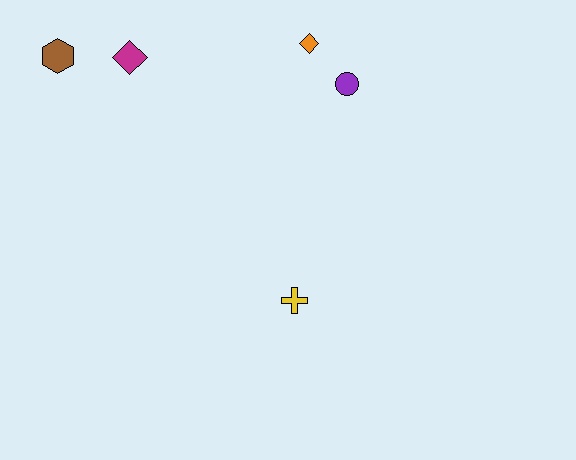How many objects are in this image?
There are 5 objects.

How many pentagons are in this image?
There are no pentagons.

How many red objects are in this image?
There are no red objects.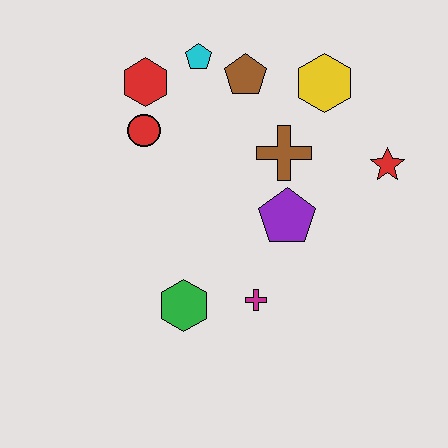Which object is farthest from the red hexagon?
The red star is farthest from the red hexagon.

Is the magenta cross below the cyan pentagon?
Yes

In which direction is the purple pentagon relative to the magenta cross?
The purple pentagon is above the magenta cross.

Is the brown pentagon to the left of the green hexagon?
No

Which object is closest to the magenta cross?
The green hexagon is closest to the magenta cross.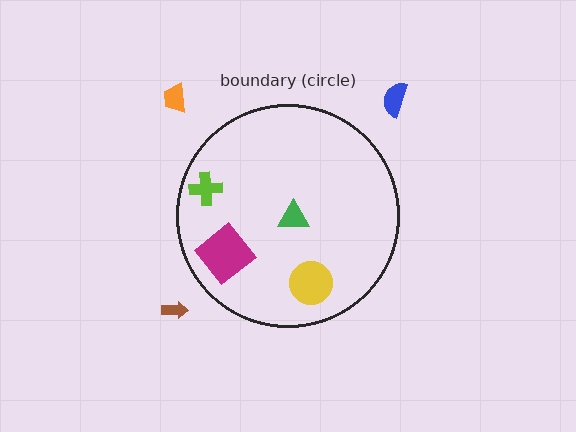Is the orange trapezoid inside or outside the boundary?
Outside.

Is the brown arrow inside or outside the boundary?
Outside.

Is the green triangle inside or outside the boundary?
Inside.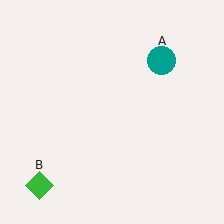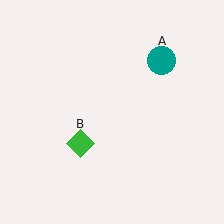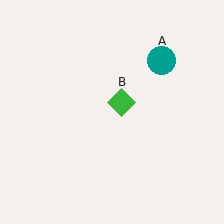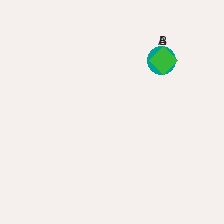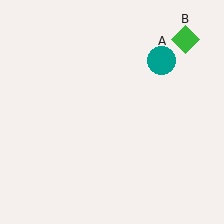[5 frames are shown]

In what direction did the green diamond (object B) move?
The green diamond (object B) moved up and to the right.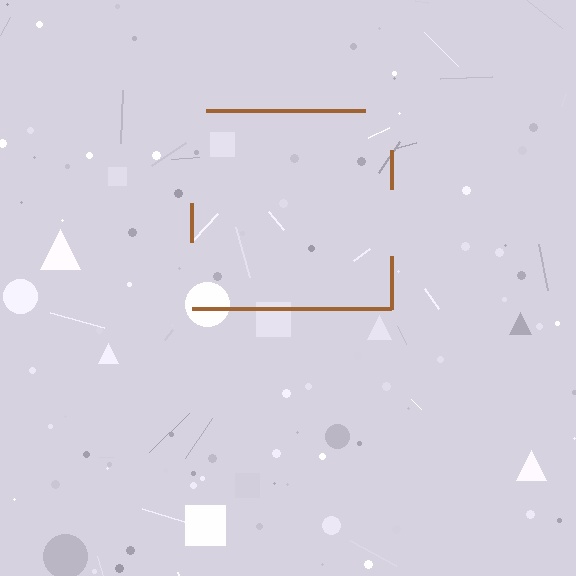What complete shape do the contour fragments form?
The contour fragments form a square.